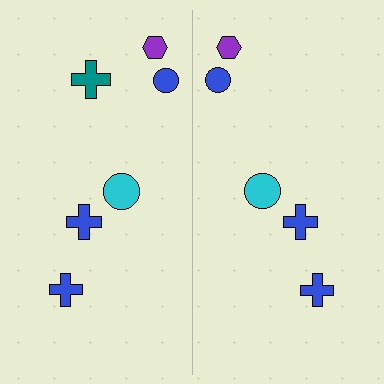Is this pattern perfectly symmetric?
No, the pattern is not perfectly symmetric. A teal cross is missing from the right side.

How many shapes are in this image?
There are 11 shapes in this image.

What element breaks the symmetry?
A teal cross is missing from the right side.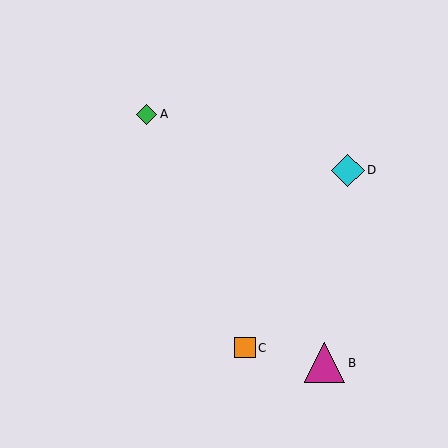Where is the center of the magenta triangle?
The center of the magenta triangle is at (325, 363).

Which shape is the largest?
The magenta triangle (labeled B) is the largest.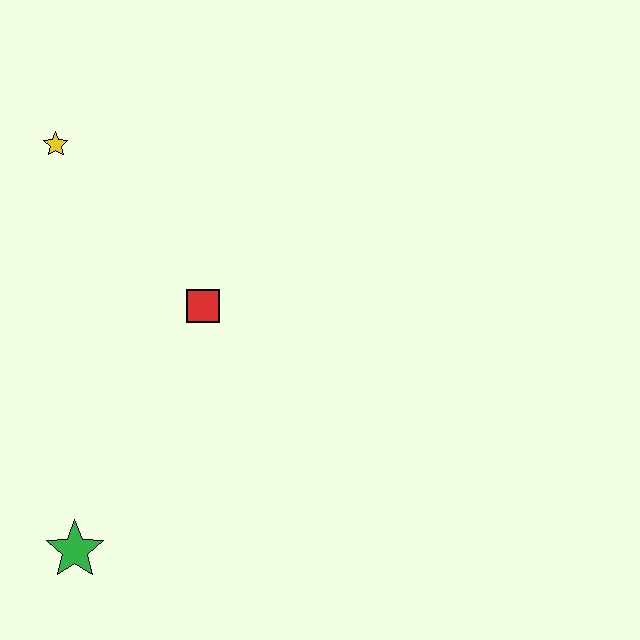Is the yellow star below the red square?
No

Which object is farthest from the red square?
The green star is farthest from the red square.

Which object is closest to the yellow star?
The red square is closest to the yellow star.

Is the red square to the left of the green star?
No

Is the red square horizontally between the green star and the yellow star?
No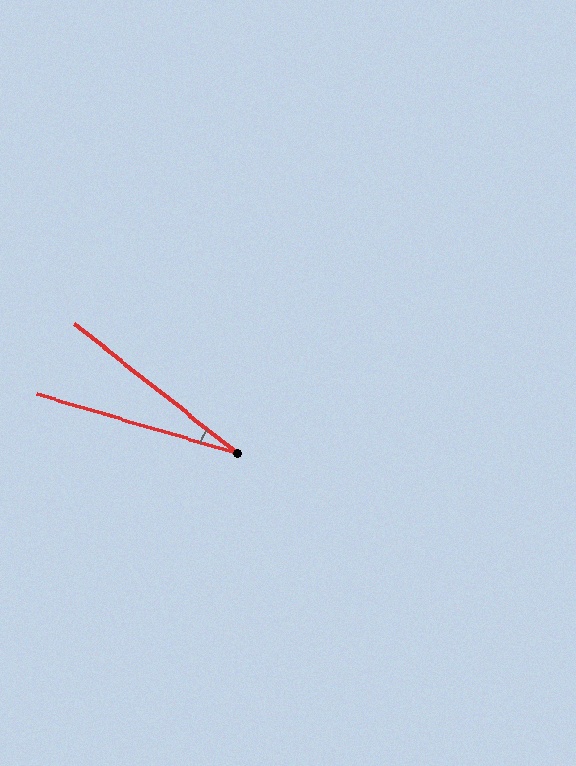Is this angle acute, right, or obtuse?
It is acute.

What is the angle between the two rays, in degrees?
Approximately 22 degrees.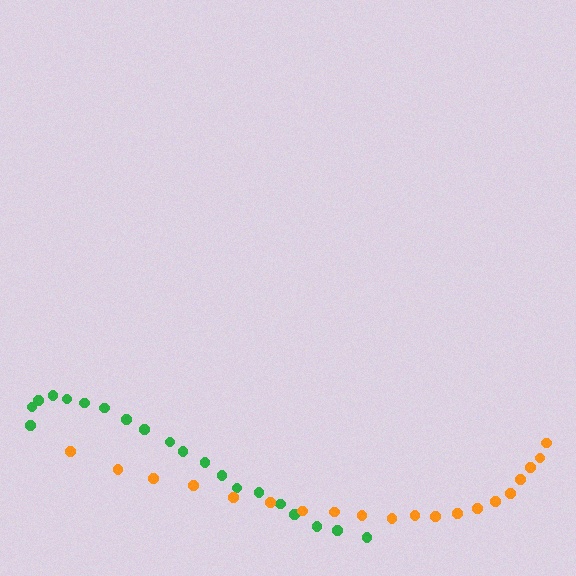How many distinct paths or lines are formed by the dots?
There are 2 distinct paths.